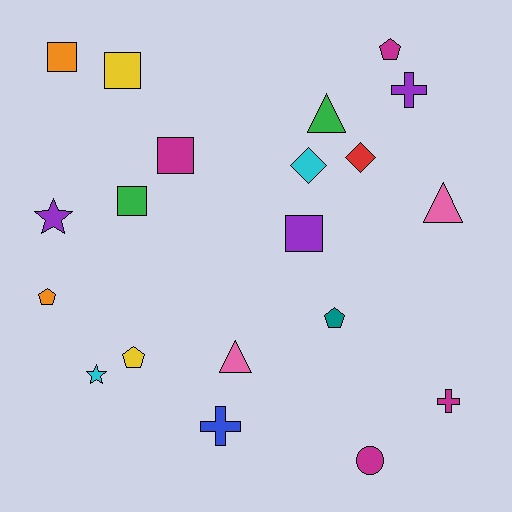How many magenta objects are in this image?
There are 4 magenta objects.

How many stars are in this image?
There are 2 stars.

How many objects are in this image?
There are 20 objects.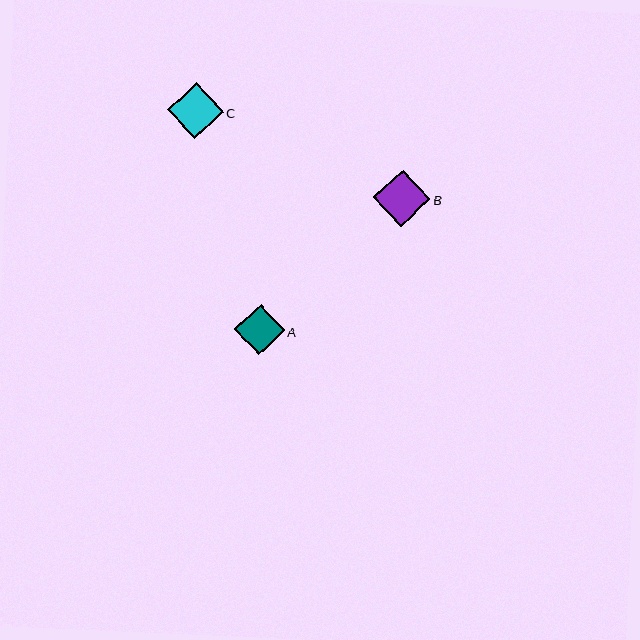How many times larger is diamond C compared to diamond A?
Diamond C is approximately 1.1 times the size of diamond A.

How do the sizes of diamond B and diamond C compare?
Diamond B and diamond C are approximately the same size.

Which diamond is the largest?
Diamond B is the largest with a size of approximately 57 pixels.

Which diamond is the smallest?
Diamond A is the smallest with a size of approximately 51 pixels.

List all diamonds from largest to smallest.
From largest to smallest: B, C, A.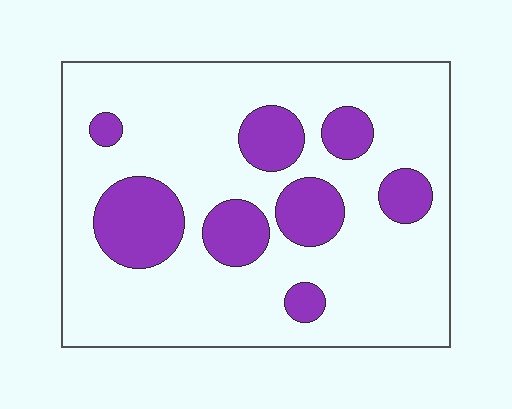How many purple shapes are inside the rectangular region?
8.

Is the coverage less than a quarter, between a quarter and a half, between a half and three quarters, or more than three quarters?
Less than a quarter.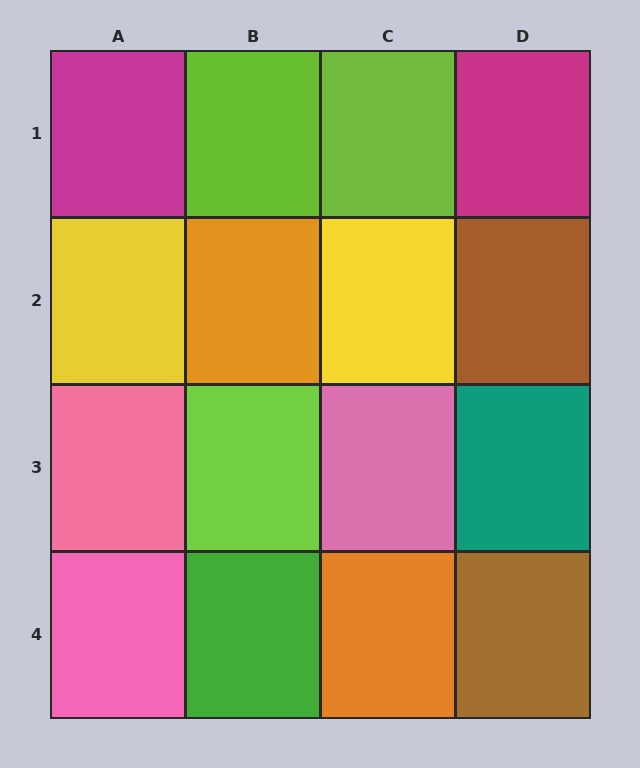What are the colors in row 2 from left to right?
Yellow, orange, yellow, brown.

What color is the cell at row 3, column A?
Pink.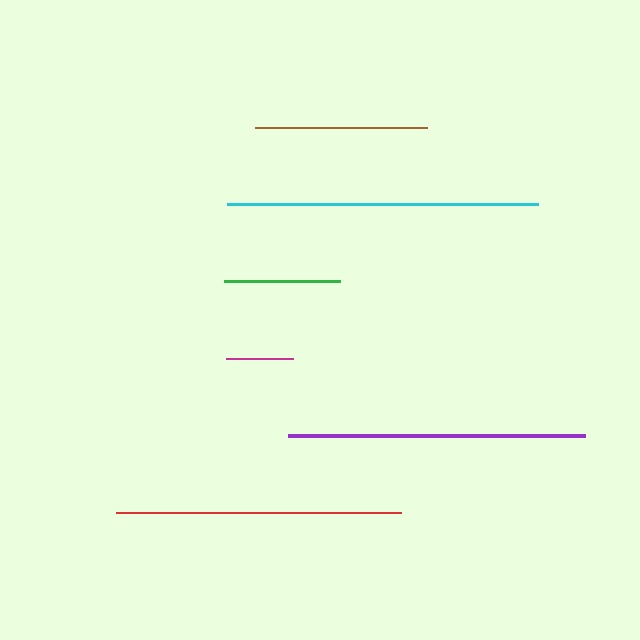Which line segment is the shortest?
The magenta line is the shortest at approximately 67 pixels.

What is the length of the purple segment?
The purple segment is approximately 298 pixels long.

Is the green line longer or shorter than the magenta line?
The green line is longer than the magenta line.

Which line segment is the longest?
The cyan line is the longest at approximately 311 pixels.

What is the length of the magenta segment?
The magenta segment is approximately 67 pixels long.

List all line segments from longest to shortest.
From longest to shortest: cyan, purple, red, brown, green, magenta.